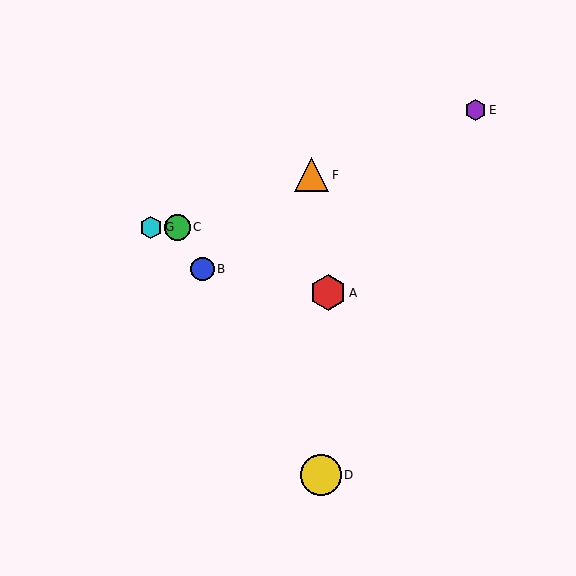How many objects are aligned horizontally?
2 objects (C, G) are aligned horizontally.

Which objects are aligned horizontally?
Objects C, G are aligned horizontally.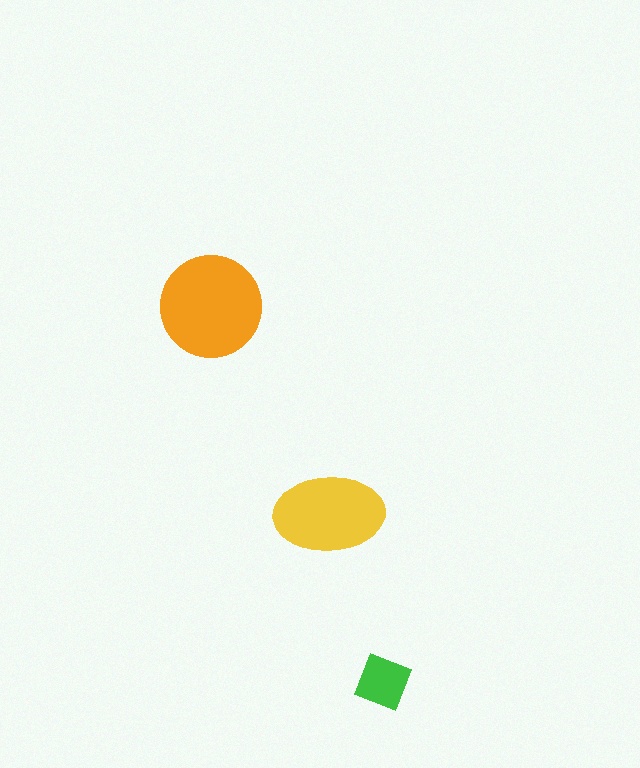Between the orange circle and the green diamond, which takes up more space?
The orange circle.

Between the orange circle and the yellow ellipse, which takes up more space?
The orange circle.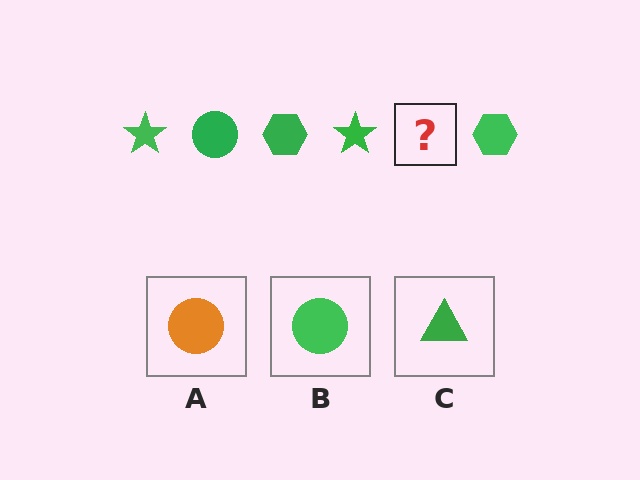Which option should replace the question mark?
Option B.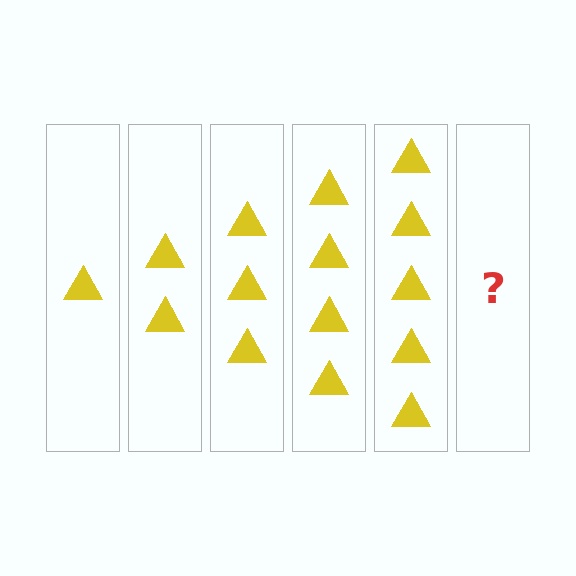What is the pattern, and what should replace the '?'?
The pattern is that each step adds one more triangle. The '?' should be 6 triangles.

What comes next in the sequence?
The next element should be 6 triangles.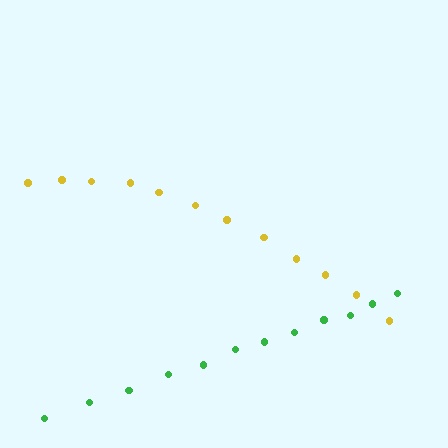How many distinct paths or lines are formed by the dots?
There are 2 distinct paths.